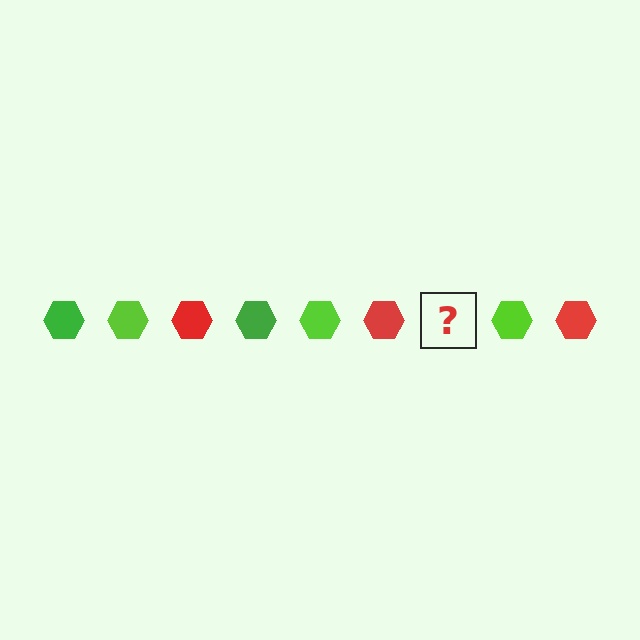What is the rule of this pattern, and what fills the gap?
The rule is that the pattern cycles through green, lime, red hexagons. The gap should be filled with a green hexagon.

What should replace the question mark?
The question mark should be replaced with a green hexagon.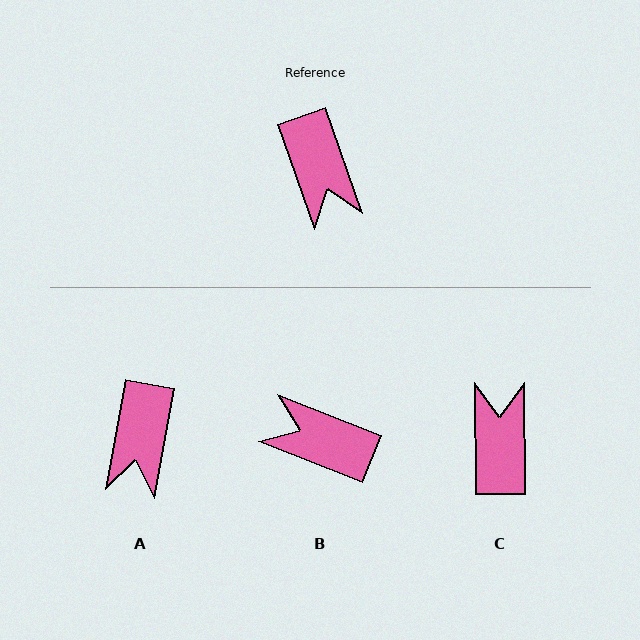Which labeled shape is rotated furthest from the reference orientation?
C, about 161 degrees away.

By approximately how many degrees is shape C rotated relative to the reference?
Approximately 161 degrees counter-clockwise.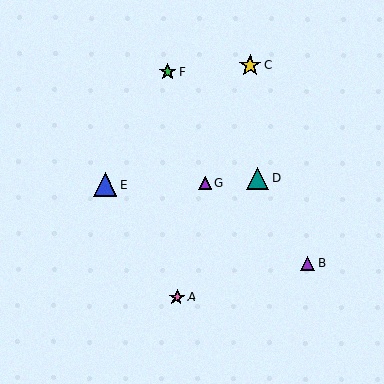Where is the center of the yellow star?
The center of the yellow star is at (250, 66).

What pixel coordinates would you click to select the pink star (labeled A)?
Click at (177, 297) to select the pink star A.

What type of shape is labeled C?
Shape C is a yellow star.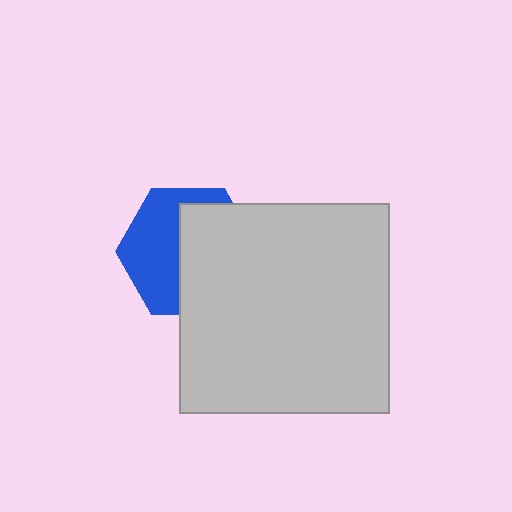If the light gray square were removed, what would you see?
You would see the complete blue hexagon.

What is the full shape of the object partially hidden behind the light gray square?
The partially hidden object is a blue hexagon.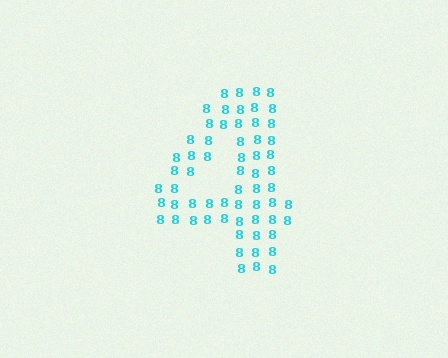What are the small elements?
The small elements are digit 8's.